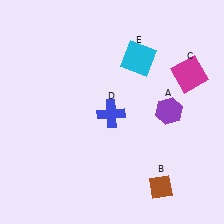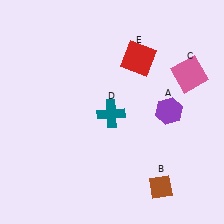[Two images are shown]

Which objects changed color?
C changed from magenta to pink. D changed from blue to teal. E changed from cyan to red.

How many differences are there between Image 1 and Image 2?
There are 3 differences between the two images.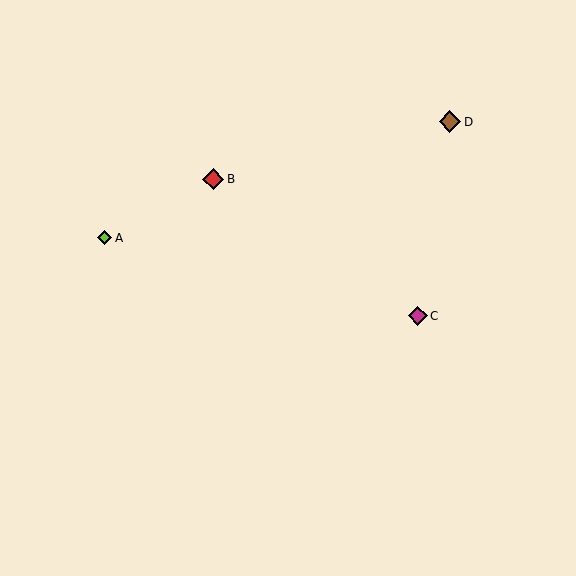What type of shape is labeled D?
Shape D is a brown diamond.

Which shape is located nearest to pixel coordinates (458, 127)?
The brown diamond (labeled D) at (450, 122) is nearest to that location.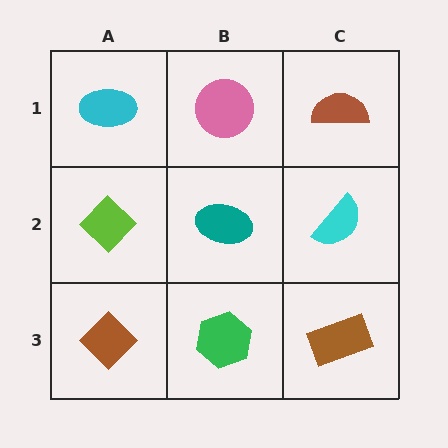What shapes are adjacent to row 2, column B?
A pink circle (row 1, column B), a green hexagon (row 3, column B), a lime diamond (row 2, column A), a cyan semicircle (row 2, column C).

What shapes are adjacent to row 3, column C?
A cyan semicircle (row 2, column C), a green hexagon (row 3, column B).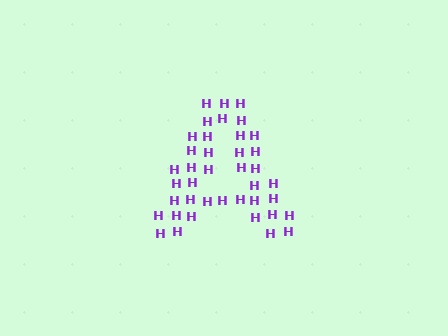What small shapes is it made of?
It is made of small letter H's.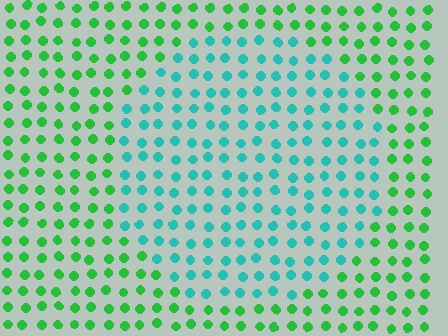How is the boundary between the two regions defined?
The boundary is defined purely by a slight shift in hue (about 47 degrees). Spacing, size, and orientation are identical on both sides.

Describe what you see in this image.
The image is filled with small green elements in a uniform arrangement. A circle-shaped region is visible where the elements are tinted to a slightly different hue, forming a subtle color boundary.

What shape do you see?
I see a circle.